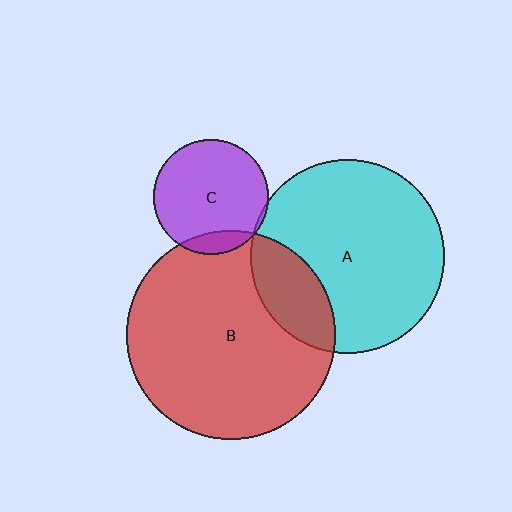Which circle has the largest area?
Circle B (red).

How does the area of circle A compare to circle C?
Approximately 2.8 times.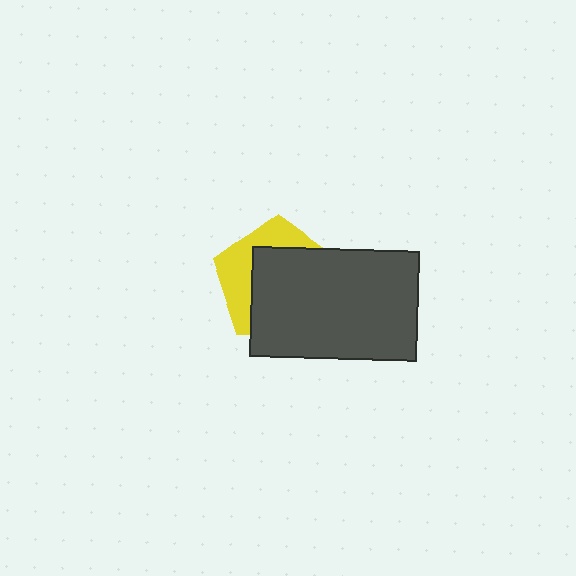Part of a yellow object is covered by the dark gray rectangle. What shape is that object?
It is a pentagon.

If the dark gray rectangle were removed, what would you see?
You would see the complete yellow pentagon.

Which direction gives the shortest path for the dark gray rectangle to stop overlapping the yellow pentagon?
Moving toward the lower-right gives the shortest separation.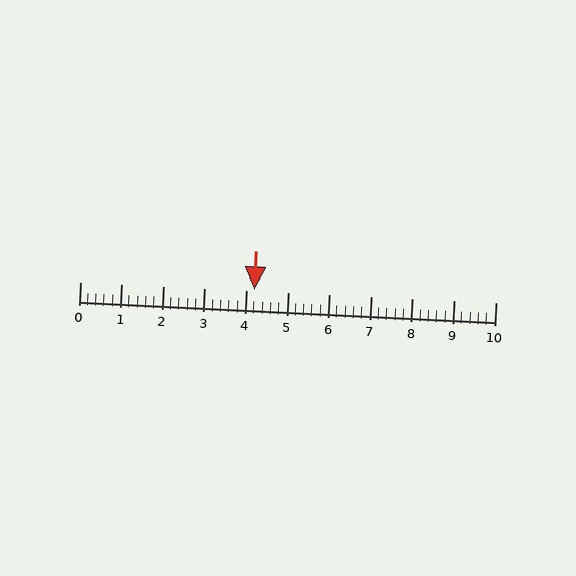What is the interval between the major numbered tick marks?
The major tick marks are spaced 1 units apart.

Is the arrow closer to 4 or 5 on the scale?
The arrow is closer to 4.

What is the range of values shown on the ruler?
The ruler shows values from 0 to 10.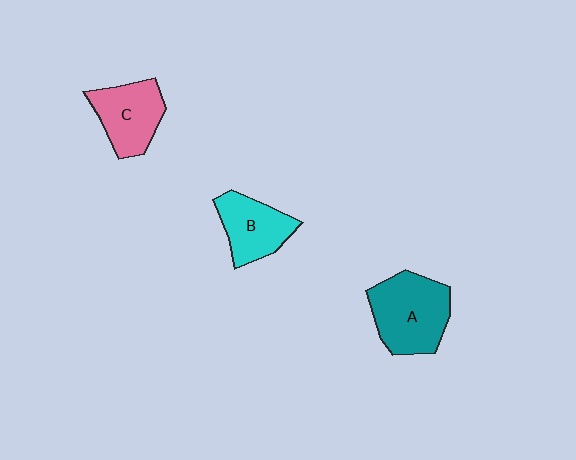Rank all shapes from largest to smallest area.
From largest to smallest: A (teal), C (pink), B (cyan).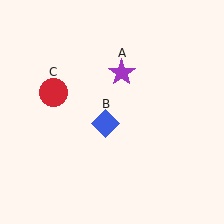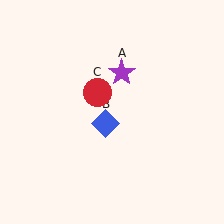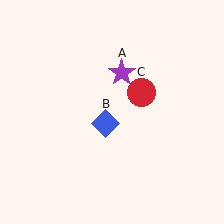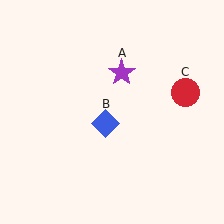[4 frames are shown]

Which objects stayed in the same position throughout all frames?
Purple star (object A) and blue diamond (object B) remained stationary.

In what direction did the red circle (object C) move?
The red circle (object C) moved right.